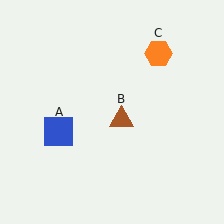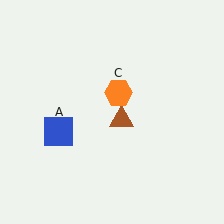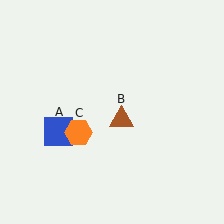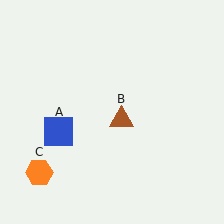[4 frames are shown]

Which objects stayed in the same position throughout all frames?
Blue square (object A) and brown triangle (object B) remained stationary.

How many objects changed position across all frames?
1 object changed position: orange hexagon (object C).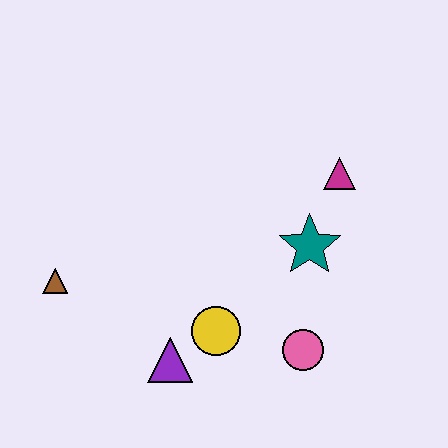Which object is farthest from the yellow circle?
The magenta triangle is farthest from the yellow circle.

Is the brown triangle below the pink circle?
No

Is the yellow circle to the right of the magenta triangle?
No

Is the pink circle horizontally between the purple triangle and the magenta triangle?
Yes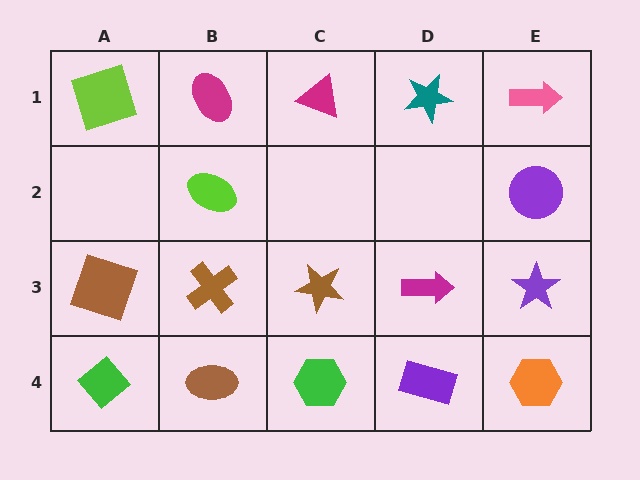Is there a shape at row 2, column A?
No, that cell is empty.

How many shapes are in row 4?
5 shapes.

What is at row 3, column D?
A magenta arrow.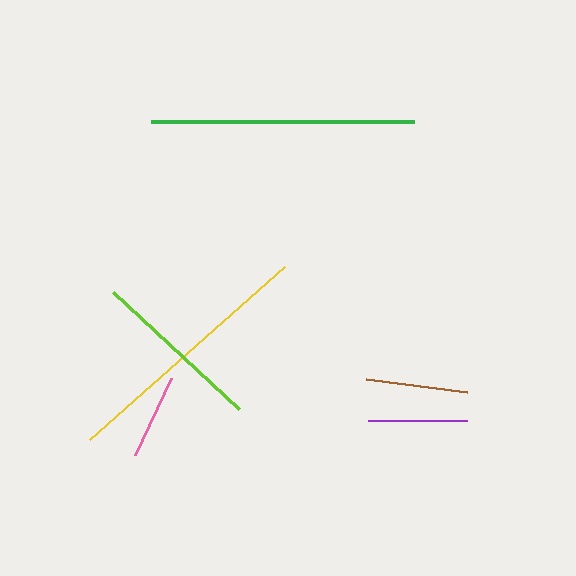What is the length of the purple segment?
The purple segment is approximately 99 pixels long.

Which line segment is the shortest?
The pink line is the shortest at approximately 86 pixels.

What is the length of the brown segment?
The brown segment is approximately 102 pixels long.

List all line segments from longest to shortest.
From longest to shortest: green, yellow, lime, brown, purple, pink.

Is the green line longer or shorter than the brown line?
The green line is longer than the brown line.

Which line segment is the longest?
The green line is the longest at approximately 263 pixels.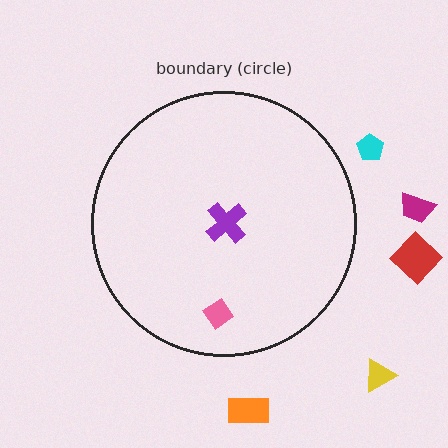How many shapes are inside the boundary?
2 inside, 5 outside.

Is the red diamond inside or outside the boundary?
Outside.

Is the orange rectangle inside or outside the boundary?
Outside.